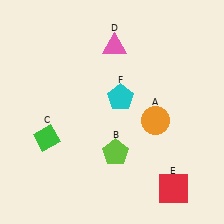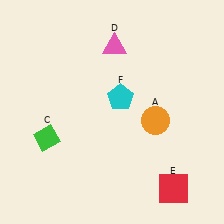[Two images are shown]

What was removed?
The lime pentagon (B) was removed in Image 2.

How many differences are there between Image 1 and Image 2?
There is 1 difference between the two images.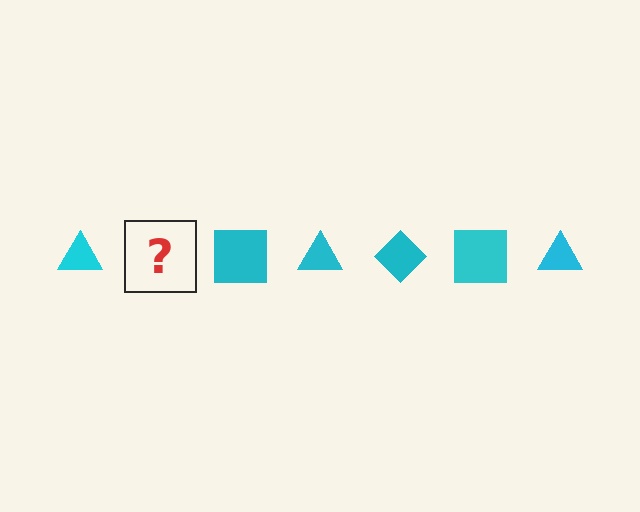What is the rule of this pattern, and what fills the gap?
The rule is that the pattern cycles through triangle, diamond, square shapes in cyan. The gap should be filled with a cyan diamond.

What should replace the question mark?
The question mark should be replaced with a cyan diamond.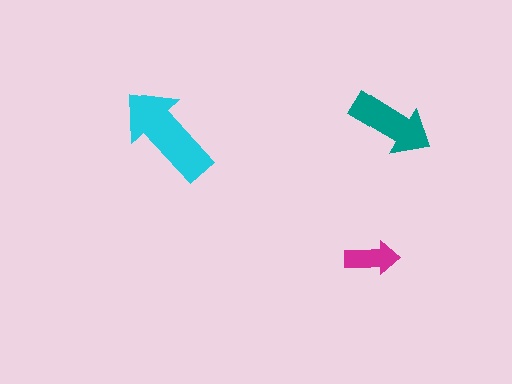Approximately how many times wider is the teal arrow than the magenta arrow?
About 1.5 times wider.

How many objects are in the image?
There are 3 objects in the image.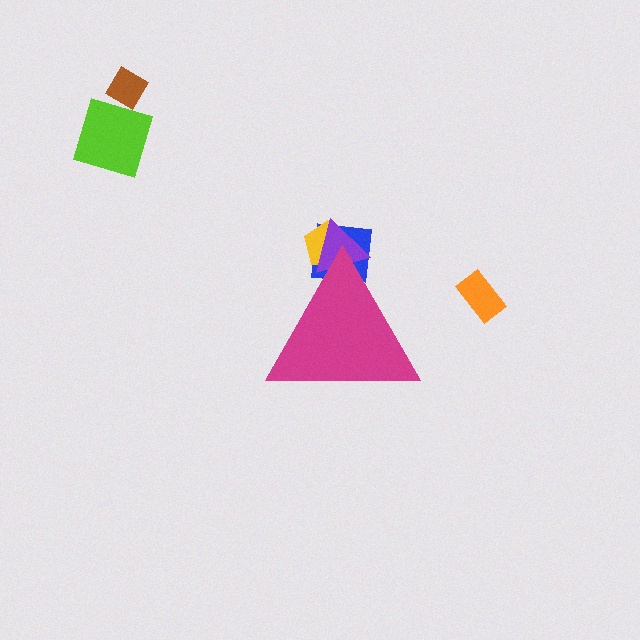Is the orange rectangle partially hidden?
No, the orange rectangle is fully visible.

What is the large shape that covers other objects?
A magenta triangle.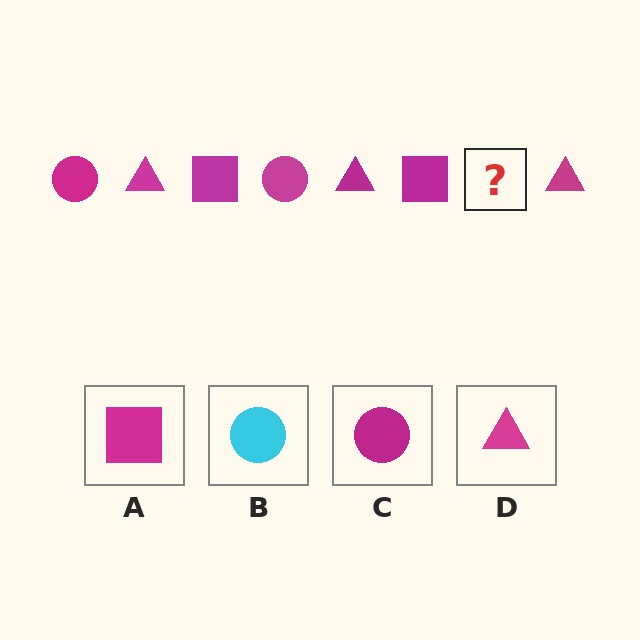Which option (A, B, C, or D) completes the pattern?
C.